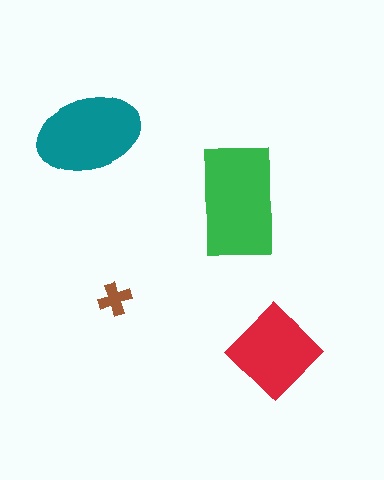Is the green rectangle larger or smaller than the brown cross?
Larger.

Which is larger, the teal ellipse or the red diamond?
The teal ellipse.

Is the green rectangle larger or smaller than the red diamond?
Larger.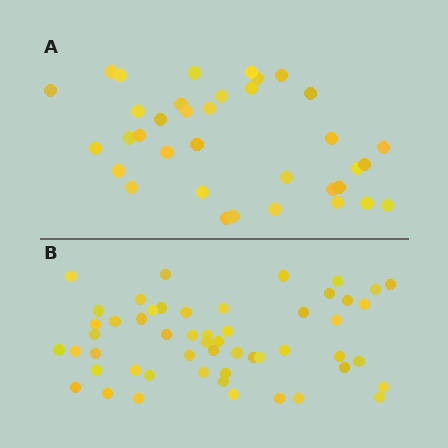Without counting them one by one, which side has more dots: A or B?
Region B (the bottom region) has more dots.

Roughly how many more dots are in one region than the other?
Region B has approximately 15 more dots than region A.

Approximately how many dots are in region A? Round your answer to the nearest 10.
About 40 dots. (The exact count is 36, which rounds to 40.)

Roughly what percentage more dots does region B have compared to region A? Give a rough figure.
About 45% more.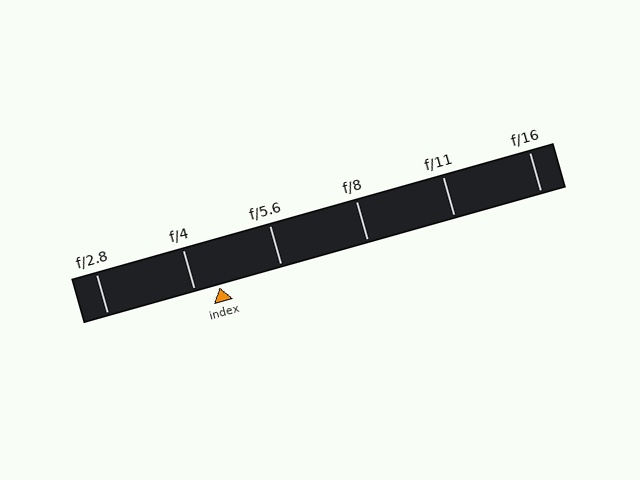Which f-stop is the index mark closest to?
The index mark is closest to f/4.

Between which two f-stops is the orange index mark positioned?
The index mark is between f/4 and f/5.6.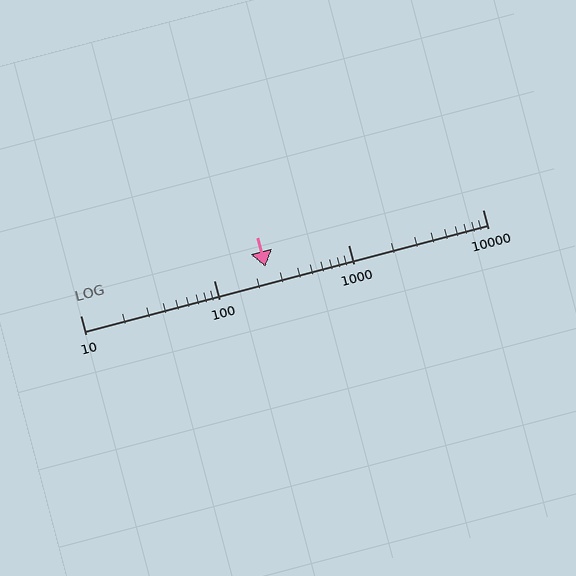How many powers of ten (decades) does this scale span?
The scale spans 3 decades, from 10 to 10000.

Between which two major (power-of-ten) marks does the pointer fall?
The pointer is between 100 and 1000.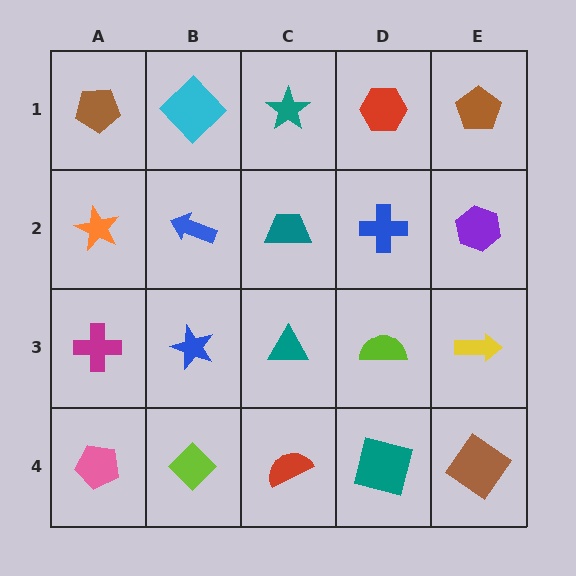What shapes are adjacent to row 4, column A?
A magenta cross (row 3, column A), a lime diamond (row 4, column B).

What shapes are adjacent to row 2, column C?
A teal star (row 1, column C), a teal triangle (row 3, column C), a blue arrow (row 2, column B), a blue cross (row 2, column D).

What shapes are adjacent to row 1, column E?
A purple hexagon (row 2, column E), a red hexagon (row 1, column D).